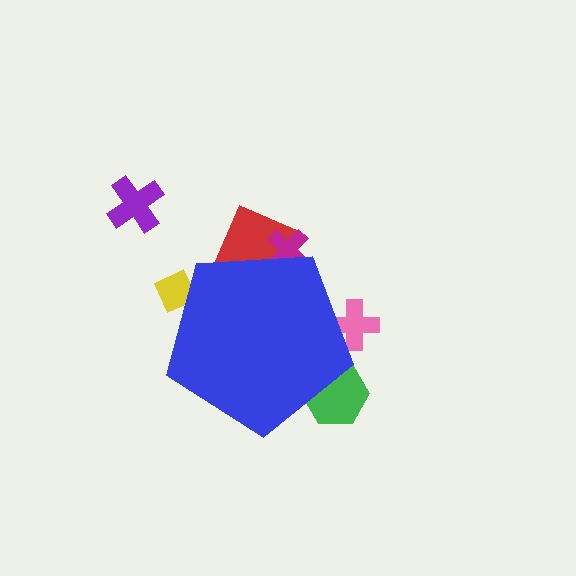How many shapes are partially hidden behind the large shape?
5 shapes are partially hidden.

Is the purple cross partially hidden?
No, the purple cross is fully visible.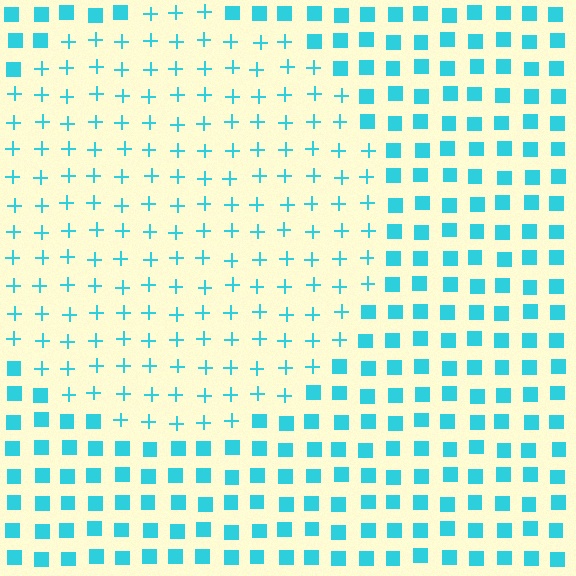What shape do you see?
I see a circle.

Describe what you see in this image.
The image is filled with small cyan elements arranged in a uniform grid. A circle-shaped region contains plus signs, while the surrounding area contains squares. The boundary is defined purely by the change in element shape.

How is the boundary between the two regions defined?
The boundary is defined by a change in element shape: plus signs inside vs. squares outside. All elements share the same color and spacing.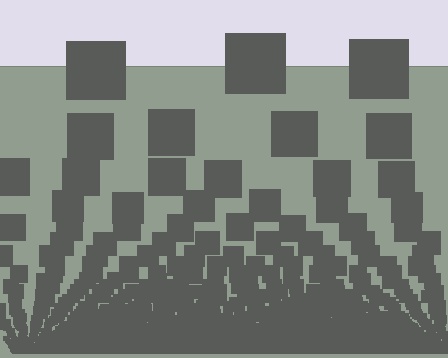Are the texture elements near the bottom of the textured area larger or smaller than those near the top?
Smaller. The gradient is inverted — elements near the bottom are smaller and denser.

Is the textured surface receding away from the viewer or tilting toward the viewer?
The surface appears to tilt toward the viewer. Texture elements get larger and sparser toward the top.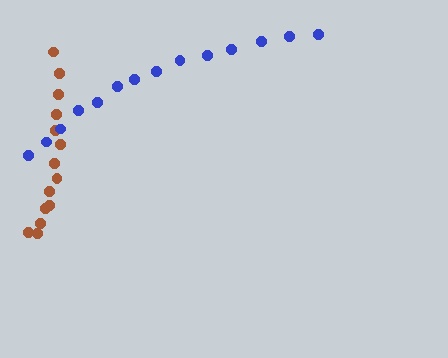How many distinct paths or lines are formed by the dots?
There are 2 distinct paths.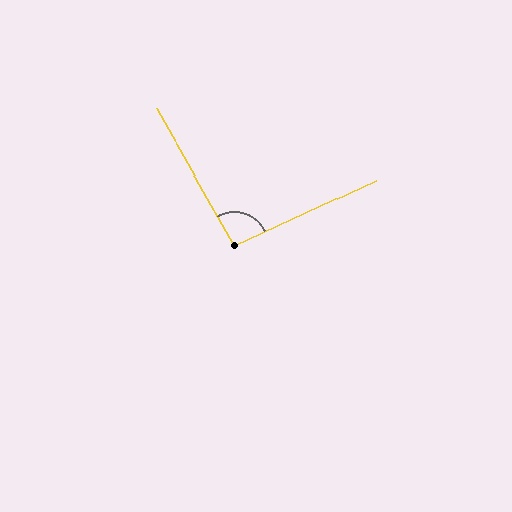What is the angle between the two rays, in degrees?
Approximately 94 degrees.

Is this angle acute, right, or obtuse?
It is approximately a right angle.